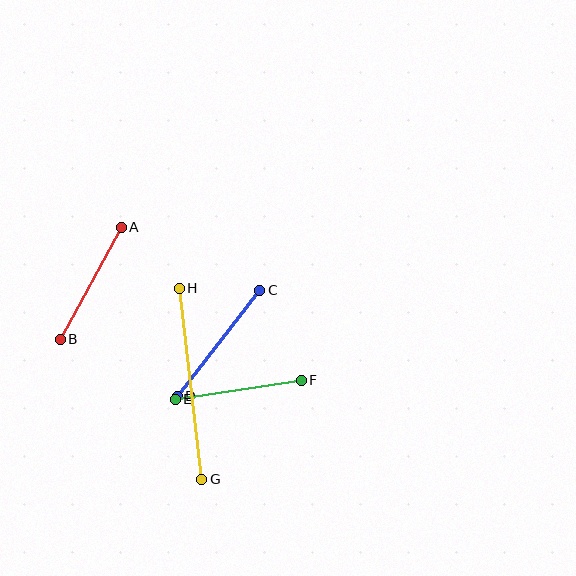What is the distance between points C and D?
The distance is approximately 134 pixels.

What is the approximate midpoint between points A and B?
The midpoint is at approximately (91, 283) pixels.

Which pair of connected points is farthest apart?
Points G and H are farthest apart.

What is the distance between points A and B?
The distance is approximately 128 pixels.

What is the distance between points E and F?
The distance is approximately 128 pixels.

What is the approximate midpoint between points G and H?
The midpoint is at approximately (190, 384) pixels.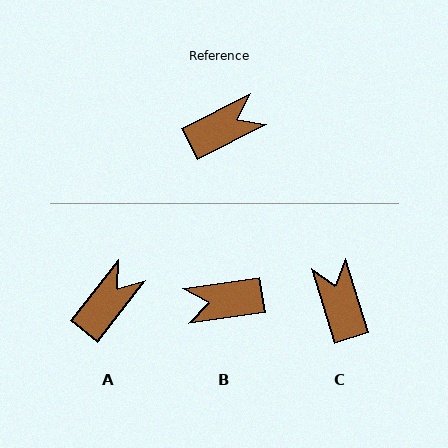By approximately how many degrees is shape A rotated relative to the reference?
Approximately 25 degrees counter-clockwise.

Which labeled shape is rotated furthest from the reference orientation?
B, about 161 degrees away.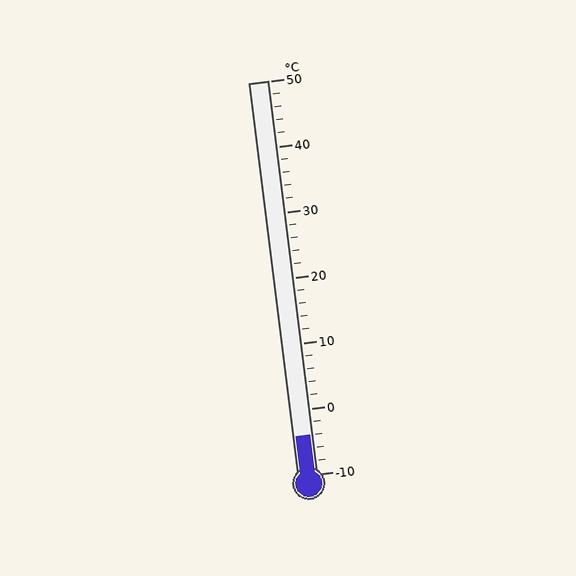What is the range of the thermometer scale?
The thermometer scale ranges from -10°C to 50°C.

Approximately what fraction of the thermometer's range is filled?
The thermometer is filled to approximately 10% of its range.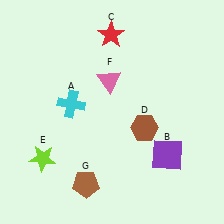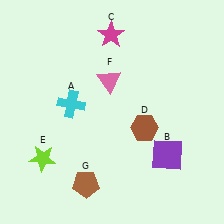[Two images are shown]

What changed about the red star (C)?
In Image 1, C is red. In Image 2, it changed to magenta.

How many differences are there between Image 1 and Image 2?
There is 1 difference between the two images.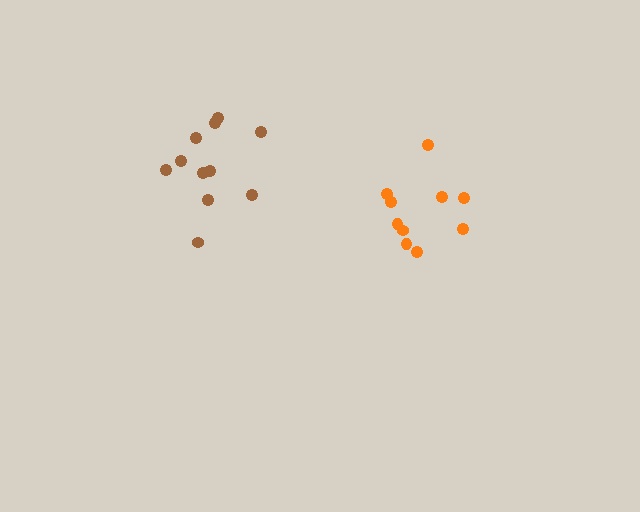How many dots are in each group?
Group 1: 11 dots, Group 2: 10 dots (21 total).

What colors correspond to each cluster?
The clusters are colored: brown, orange.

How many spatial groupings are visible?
There are 2 spatial groupings.